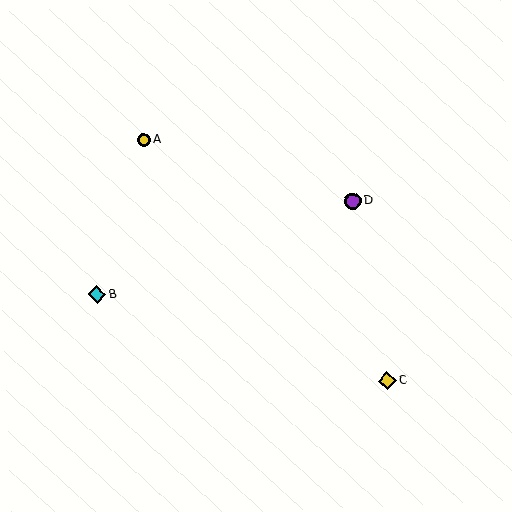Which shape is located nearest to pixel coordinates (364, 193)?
The purple circle (labeled D) at (353, 201) is nearest to that location.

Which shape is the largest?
The yellow diamond (labeled C) is the largest.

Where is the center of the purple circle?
The center of the purple circle is at (353, 201).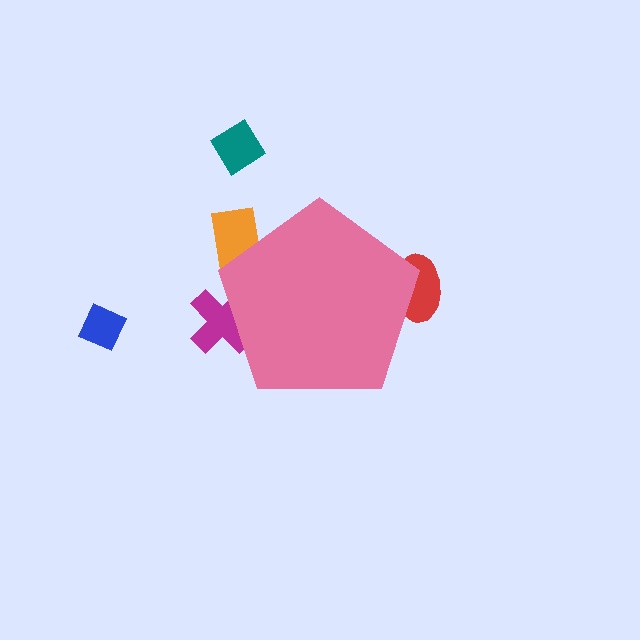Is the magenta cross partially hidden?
Yes, the magenta cross is partially hidden behind the pink pentagon.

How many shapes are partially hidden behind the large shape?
3 shapes are partially hidden.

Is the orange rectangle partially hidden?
Yes, the orange rectangle is partially hidden behind the pink pentagon.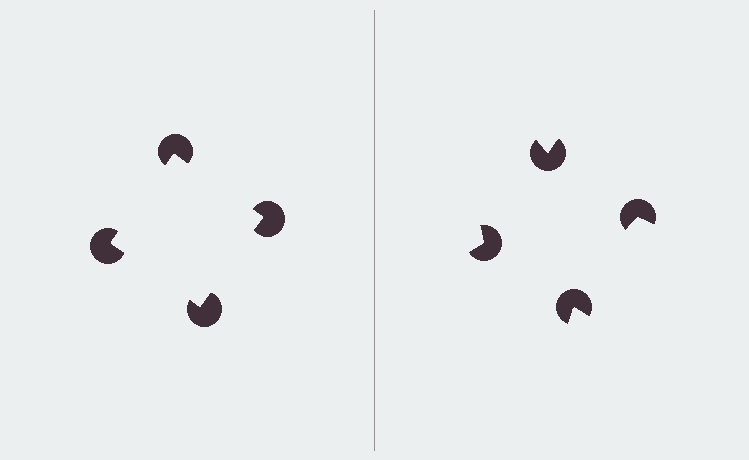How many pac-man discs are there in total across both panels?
8 — 4 on each side.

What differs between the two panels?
The pac-man discs are positioned identically on both sides; only the wedge orientations differ. On the left they align to a square; on the right they are misaligned.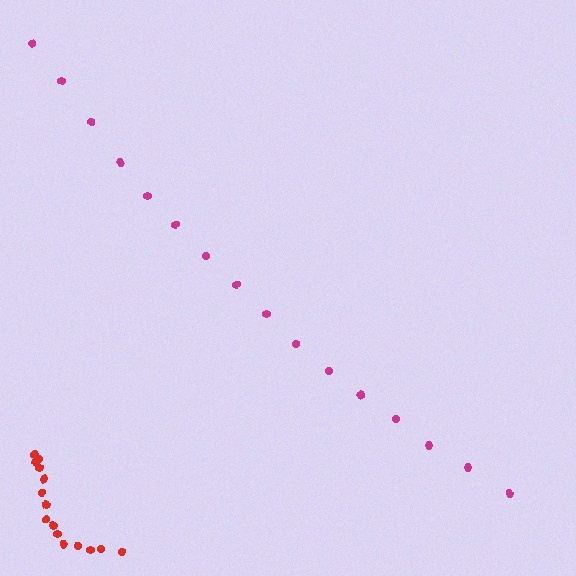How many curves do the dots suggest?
There are 2 distinct paths.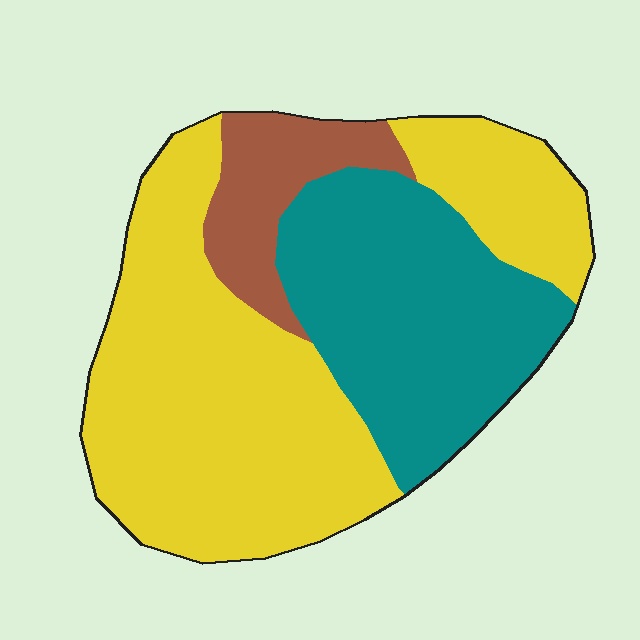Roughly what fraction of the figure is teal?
Teal takes up between a sixth and a third of the figure.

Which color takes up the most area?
Yellow, at roughly 55%.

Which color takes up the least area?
Brown, at roughly 10%.